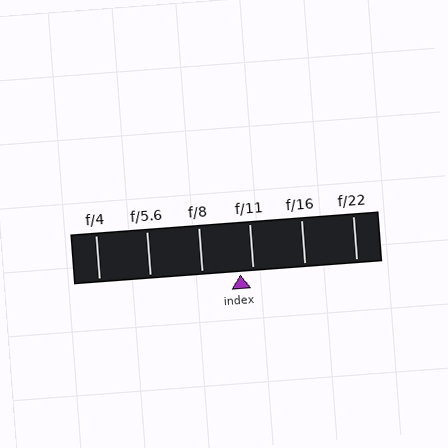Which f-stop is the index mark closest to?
The index mark is closest to f/11.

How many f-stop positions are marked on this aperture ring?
There are 6 f-stop positions marked.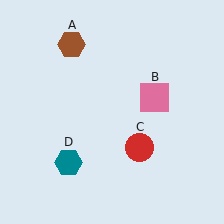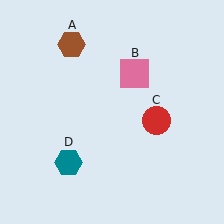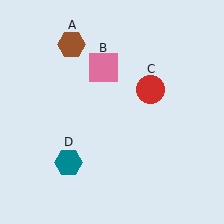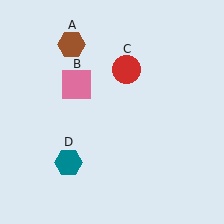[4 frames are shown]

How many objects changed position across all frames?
2 objects changed position: pink square (object B), red circle (object C).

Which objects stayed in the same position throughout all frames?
Brown hexagon (object A) and teal hexagon (object D) remained stationary.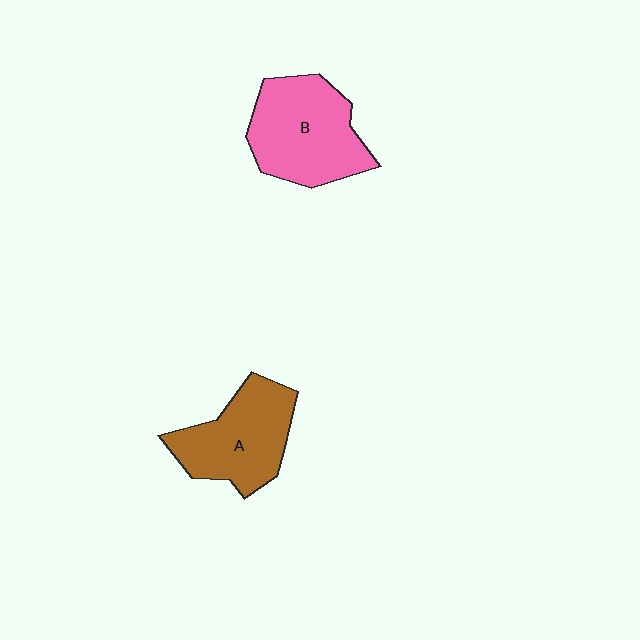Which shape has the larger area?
Shape B (pink).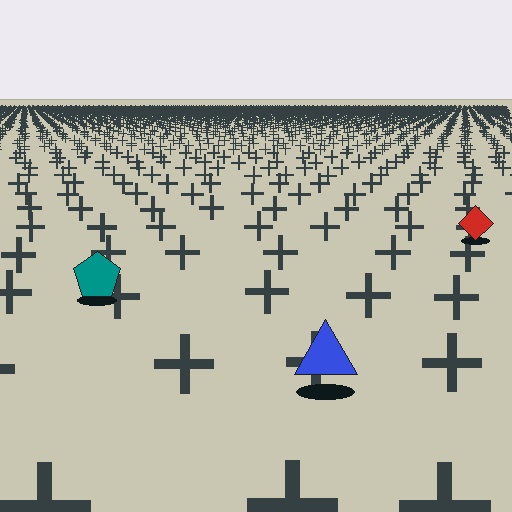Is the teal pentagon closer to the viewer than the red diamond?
Yes. The teal pentagon is closer — you can tell from the texture gradient: the ground texture is coarser near it.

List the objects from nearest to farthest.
From nearest to farthest: the blue triangle, the teal pentagon, the red diamond.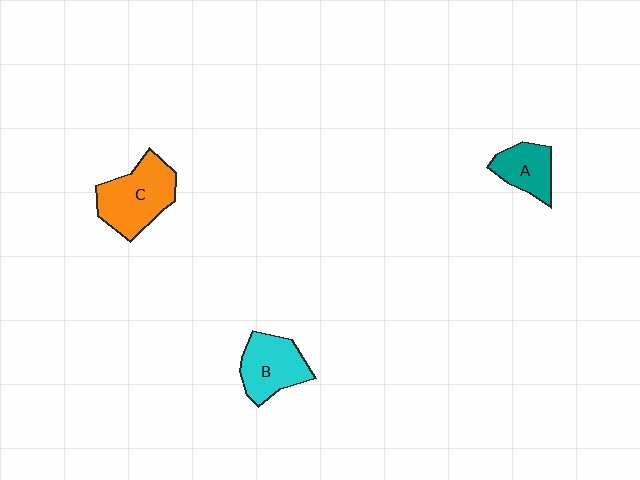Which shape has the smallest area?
Shape A (teal).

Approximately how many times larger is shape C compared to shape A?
Approximately 1.7 times.